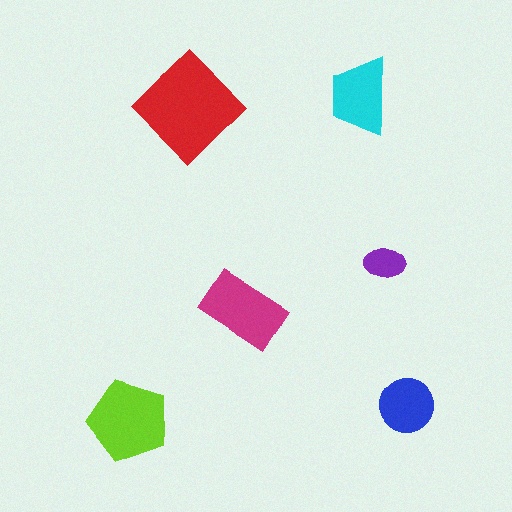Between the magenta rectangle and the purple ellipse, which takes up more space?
The magenta rectangle.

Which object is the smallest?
The purple ellipse.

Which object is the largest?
The red diamond.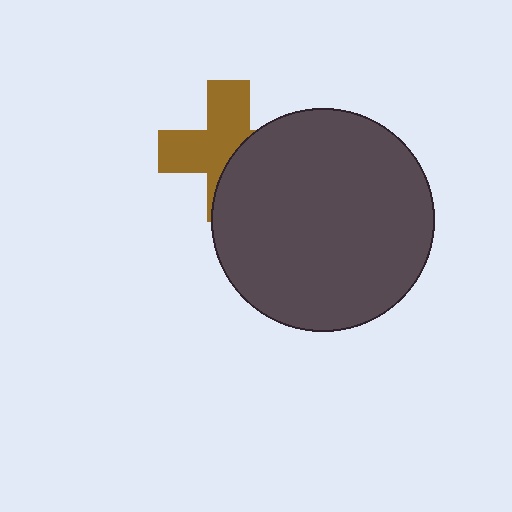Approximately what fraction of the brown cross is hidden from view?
Roughly 43% of the brown cross is hidden behind the dark gray circle.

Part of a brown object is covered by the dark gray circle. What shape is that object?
It is a cross.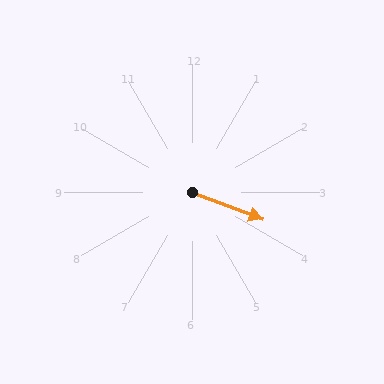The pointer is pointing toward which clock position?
Roughly 4 o'clock.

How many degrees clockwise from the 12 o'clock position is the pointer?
Approximately 111 degrees.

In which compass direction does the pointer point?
East.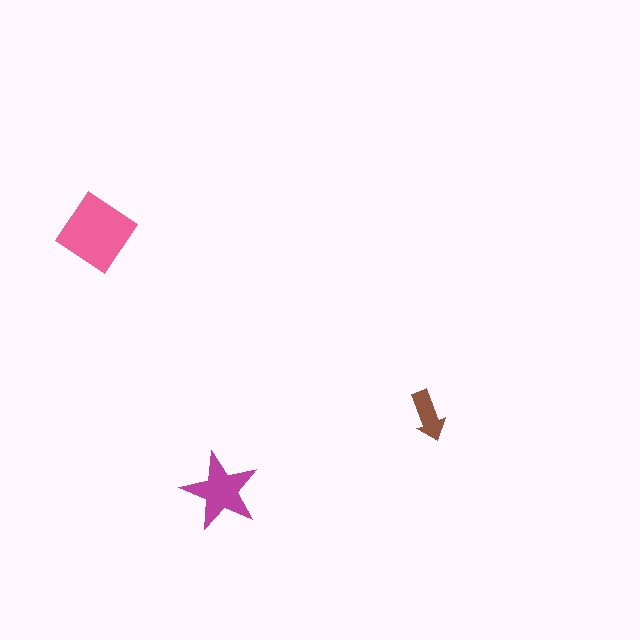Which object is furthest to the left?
The pink diamond is leftmost.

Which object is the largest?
The pink diamond.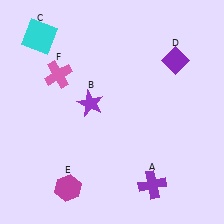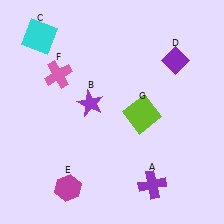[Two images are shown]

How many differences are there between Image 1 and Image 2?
There is 1 difference between the two images.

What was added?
A lime square (G) was added in Image 2.